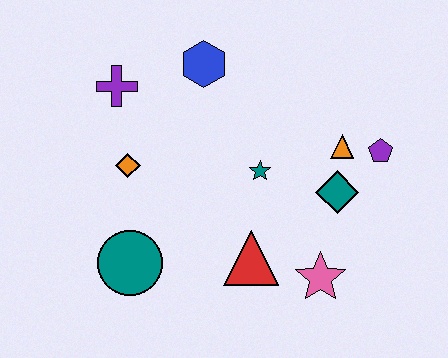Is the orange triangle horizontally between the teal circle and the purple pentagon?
Yes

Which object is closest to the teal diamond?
The orange triangle is closest to the teal diamond.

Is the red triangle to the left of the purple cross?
No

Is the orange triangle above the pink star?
Yes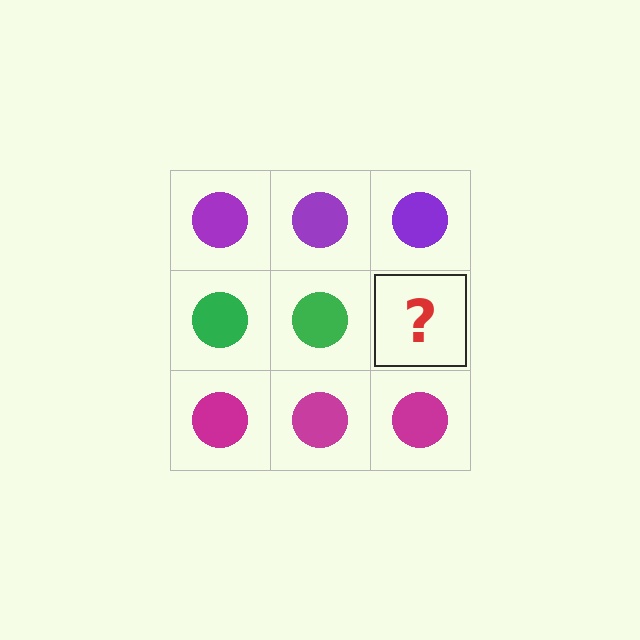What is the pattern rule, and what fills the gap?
The rule is that each row has a consistent color. The gap should be filled with a green circle.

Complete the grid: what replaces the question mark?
The question mark should be replaced with a green circle.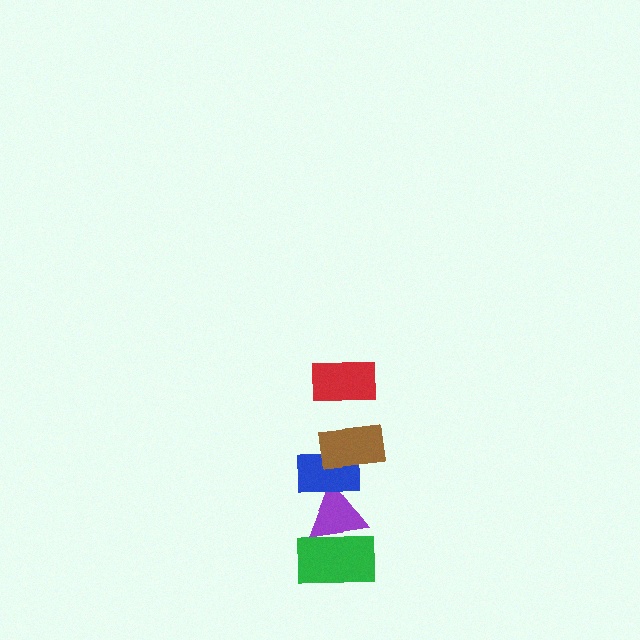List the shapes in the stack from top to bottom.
From top to bottom: the red rectangle, the brown rectangle, the blue rectangle, the purple triangle, the green rectangle.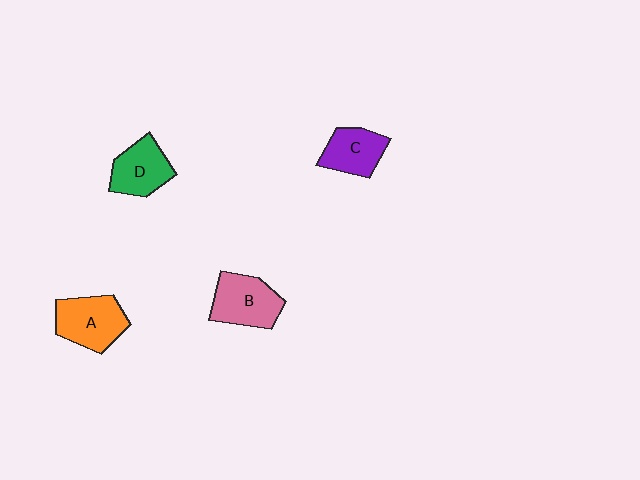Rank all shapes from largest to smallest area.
From largest to smallest: A (orange), B (pink), D (green), C (purple).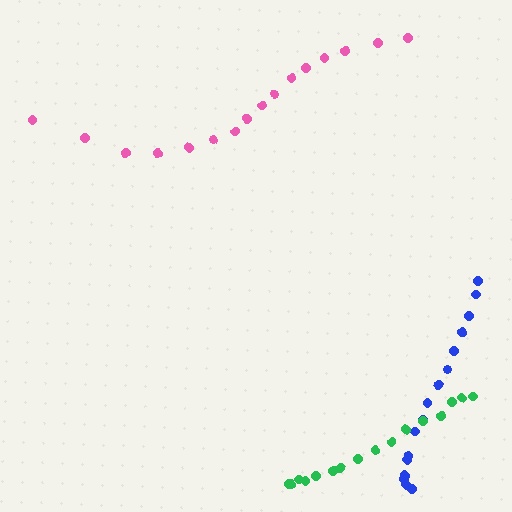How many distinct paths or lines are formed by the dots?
There are 3 distinct paths.